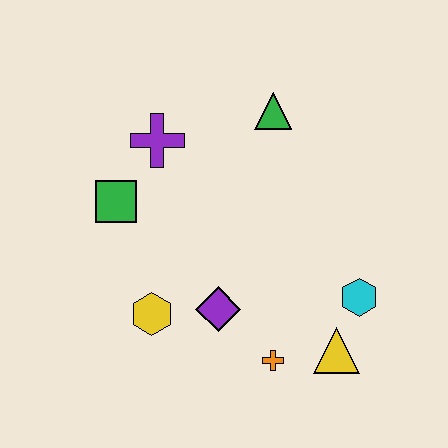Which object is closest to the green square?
The purple cross is closest to the green square.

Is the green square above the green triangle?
No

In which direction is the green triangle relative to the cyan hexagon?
The green triangle is above the cyan hexagon.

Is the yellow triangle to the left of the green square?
No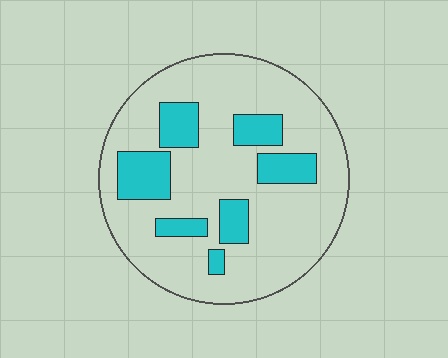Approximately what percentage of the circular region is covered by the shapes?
Approximately 20%.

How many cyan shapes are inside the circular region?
7.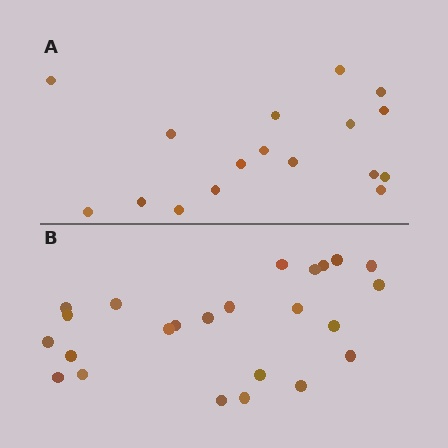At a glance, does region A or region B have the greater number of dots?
Region B (the bottom region) has more dots.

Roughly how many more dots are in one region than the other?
Region B has roughly 8 or so more dots than region A.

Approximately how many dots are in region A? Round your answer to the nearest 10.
About 20 dots. (The exact count is 17, which rounds to 20.)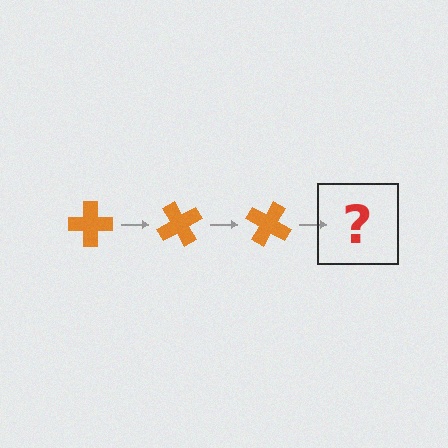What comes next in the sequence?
The next element should be an orange cross rotated 180 degrees.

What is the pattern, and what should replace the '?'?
The pattern is that the cross rotates 60 degrees each step. The '?' should be an orange cross rotated 180 degrees.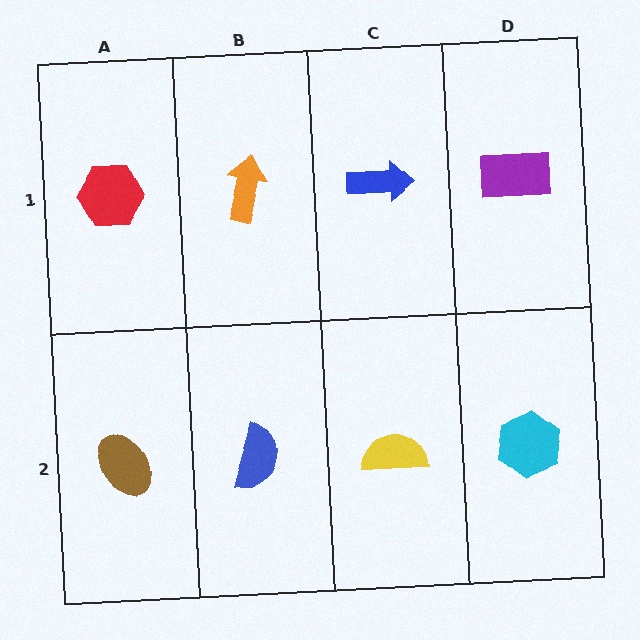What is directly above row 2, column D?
A purple rectangle.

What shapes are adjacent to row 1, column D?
A cyan hexagon (row 2, column D), a blue arrow (row 1, column C).